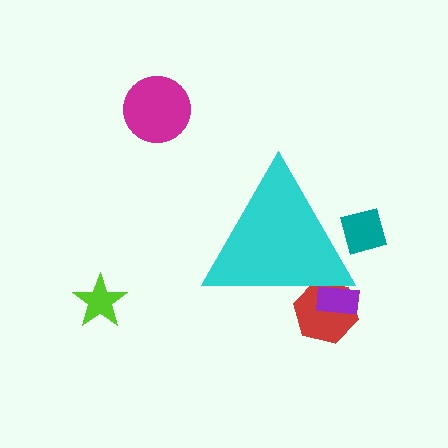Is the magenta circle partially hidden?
No, the magenta circle is fully visible.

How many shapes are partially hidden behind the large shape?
3 shapes are partially hidden.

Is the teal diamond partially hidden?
Yes, the teal diamond is partially hidden behind the cyan triangle.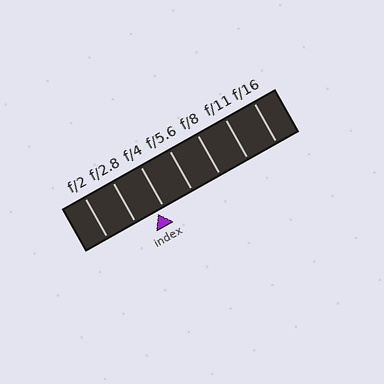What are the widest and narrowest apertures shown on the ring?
The widest aperture shown is f/2 and the narrowest is f/16.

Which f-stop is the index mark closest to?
The index mark is closest to f/4.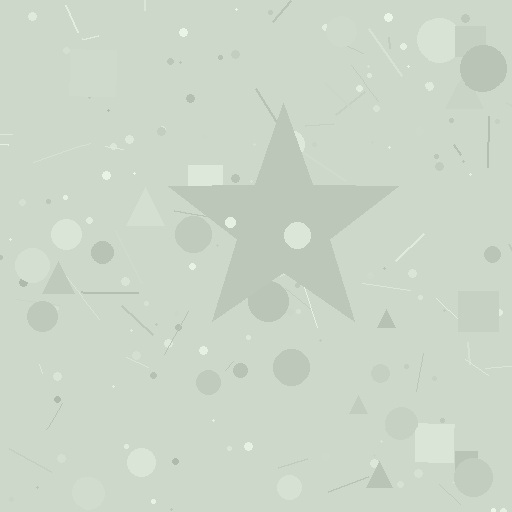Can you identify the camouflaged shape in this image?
The camouflaged shape is a star.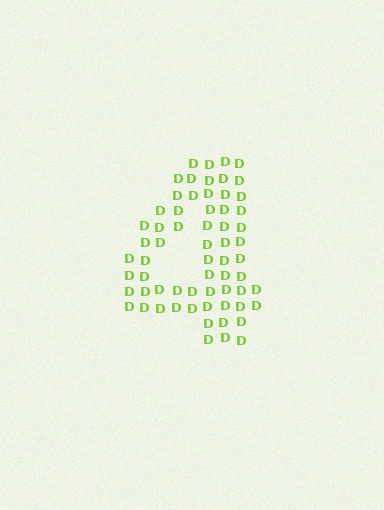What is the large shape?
The large shape is the digit 4.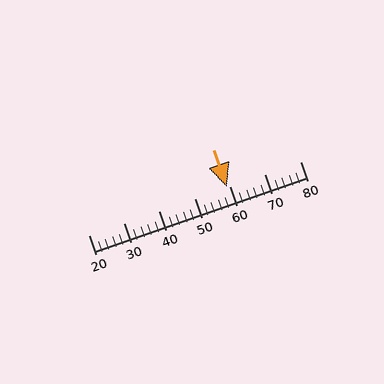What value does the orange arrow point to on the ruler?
The orange arrow points to approximately 59.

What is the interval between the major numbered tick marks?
The major tick marks are spaced 10 units apart.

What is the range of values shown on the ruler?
The ruler shows values from 20 to 80.